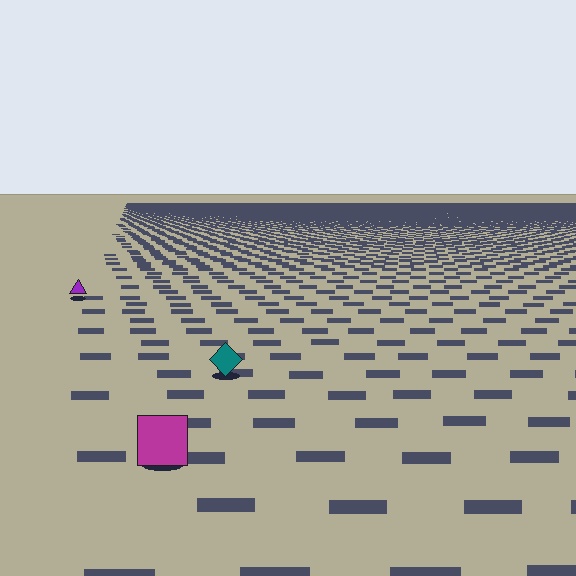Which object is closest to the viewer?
The magenta square is closest. The texture marks near it are larger and more spread out.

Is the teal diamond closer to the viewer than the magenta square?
No. The magenta square is closer — you can tell from the texture gradient: the ground texture is coarser near it.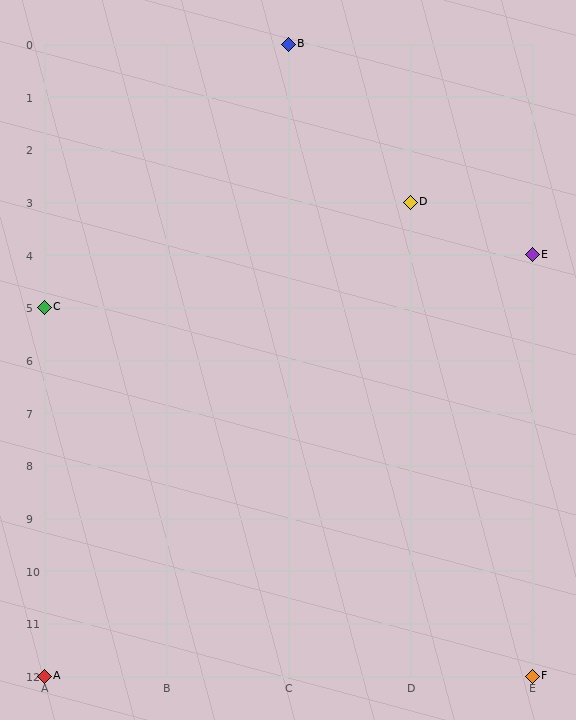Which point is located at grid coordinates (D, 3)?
Point D is at (D, 3).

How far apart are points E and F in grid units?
Points E and F are 8 rows apart.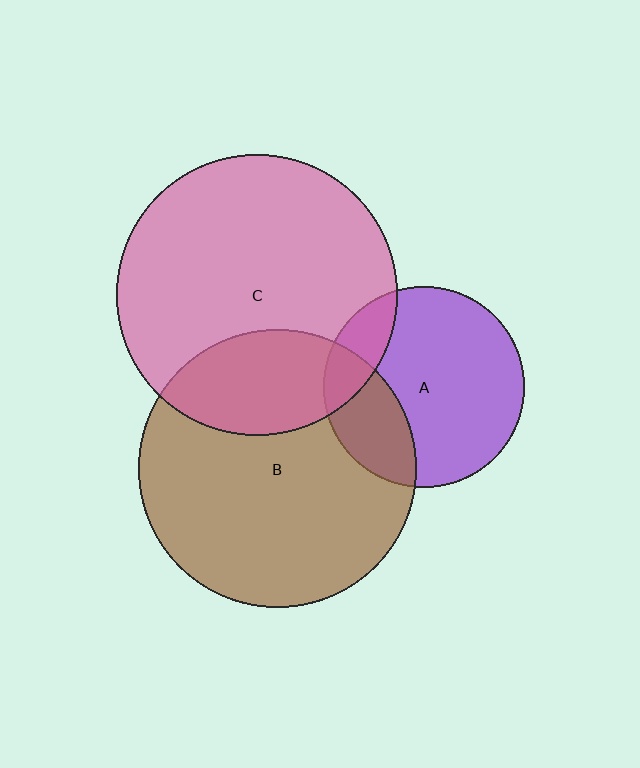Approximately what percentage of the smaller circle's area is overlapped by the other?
Approximately 25%.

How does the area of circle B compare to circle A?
Approximately 1.9 times.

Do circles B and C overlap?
Yes.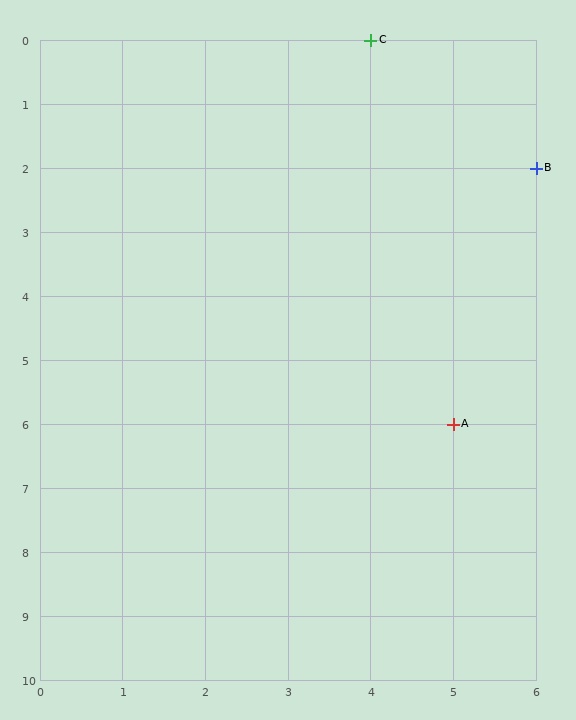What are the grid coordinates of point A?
Point A is at grid coordinates (5, 6).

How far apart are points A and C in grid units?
Points A and C are 1 column and 6 rows apart (about 6.1 grid units diagonally).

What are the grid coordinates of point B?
Point B is at grid coordinates (6, 2).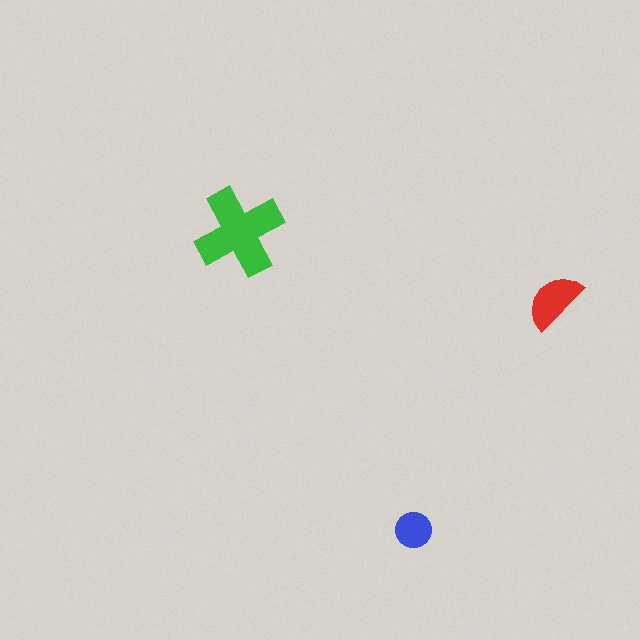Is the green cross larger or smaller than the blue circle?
Larger.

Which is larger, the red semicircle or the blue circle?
The red semicircle.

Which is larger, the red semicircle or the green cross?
The green cross.